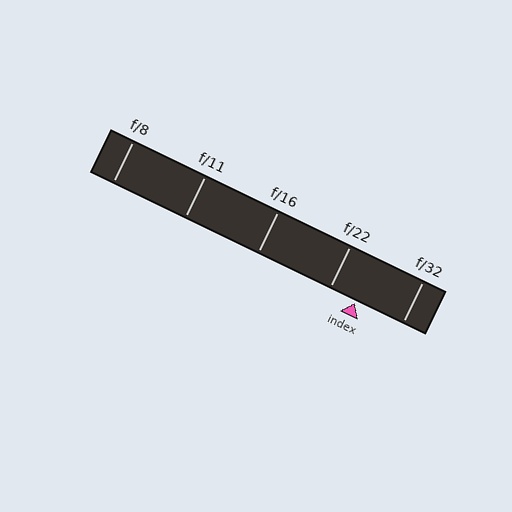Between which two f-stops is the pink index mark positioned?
The index mark is between f/22 and f/32.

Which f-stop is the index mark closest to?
The index mark is closest to f/22.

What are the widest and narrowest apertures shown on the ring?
The widest aperture shown is f/8 and the narrowest is f/32.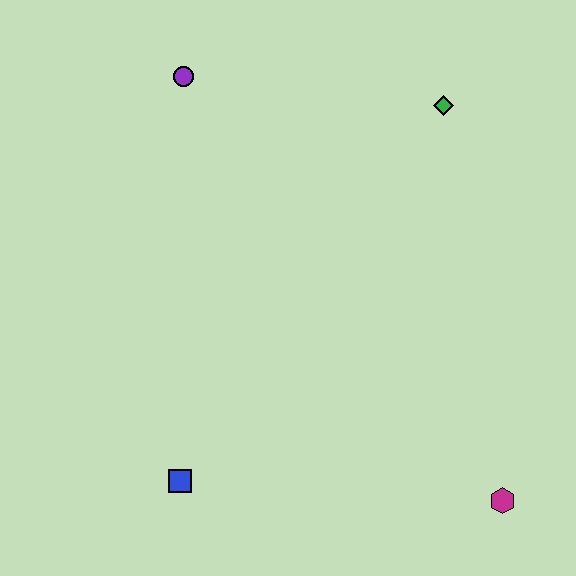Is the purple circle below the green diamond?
No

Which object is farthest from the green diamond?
The blue square is farthest from the green diamond.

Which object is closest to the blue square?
The magenta hexagon is closest to the blue square.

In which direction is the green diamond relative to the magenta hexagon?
The green diamond is above the magenta hexagon.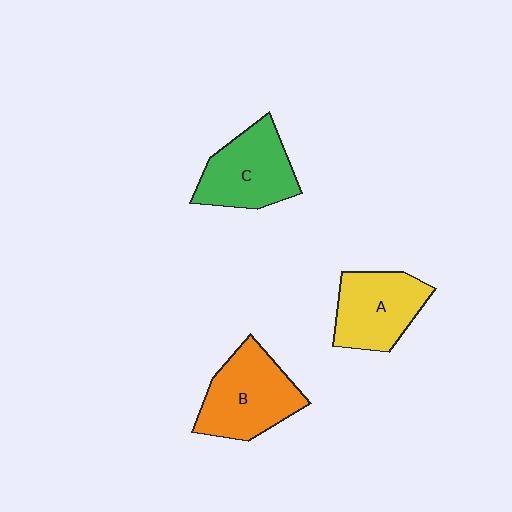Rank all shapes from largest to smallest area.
From largest to smallest: B (orange), C (green), A (yellow).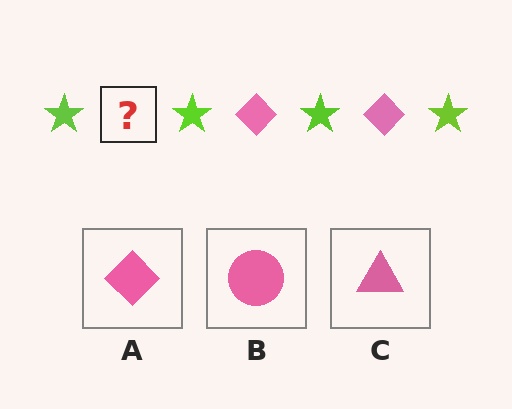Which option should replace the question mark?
Option A.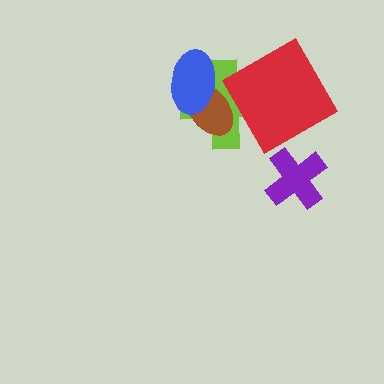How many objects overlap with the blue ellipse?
2 objects overlap with the blue ellipse.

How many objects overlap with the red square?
1 object overlaps with the red square.